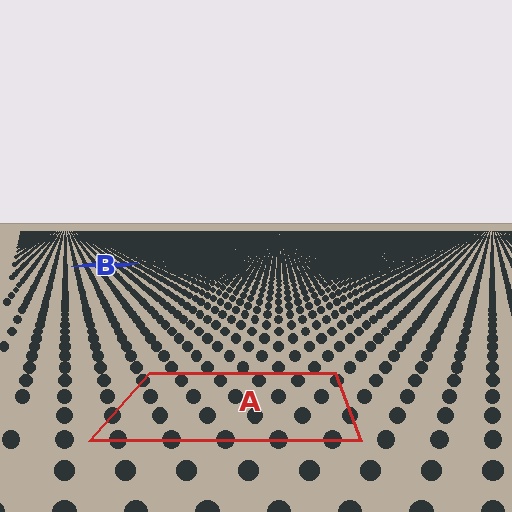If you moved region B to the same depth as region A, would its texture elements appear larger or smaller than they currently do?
They would appear larger. At a closer depth, the same texture elements are projected at a bigger on-screen size.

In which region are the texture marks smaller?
The texture marks are smaller in region B, because it is farther away.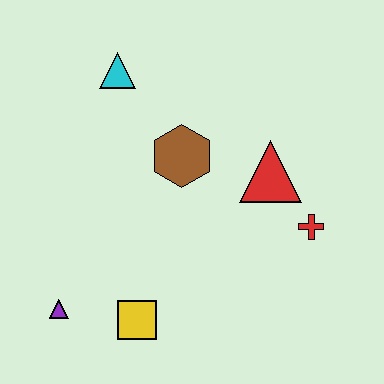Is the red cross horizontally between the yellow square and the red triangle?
No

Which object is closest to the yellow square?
The purple triangle is closest to the yellow square.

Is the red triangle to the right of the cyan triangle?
Yes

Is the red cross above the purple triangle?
Yes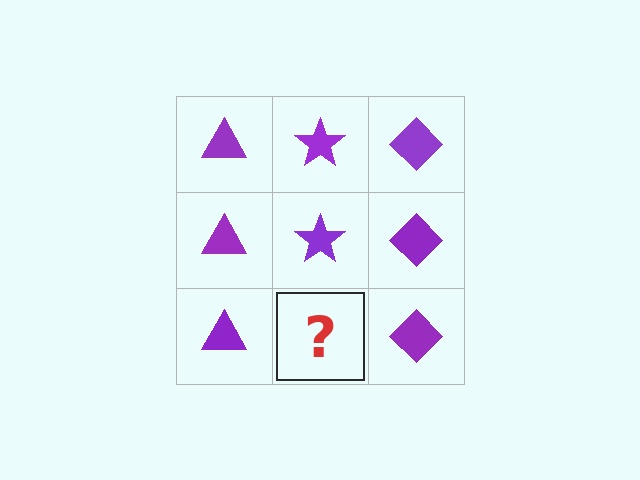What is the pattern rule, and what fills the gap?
The rule is that each column has a consistent shape. The gap should be filled with a purple star.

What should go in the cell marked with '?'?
The missing cell should contain a purple star.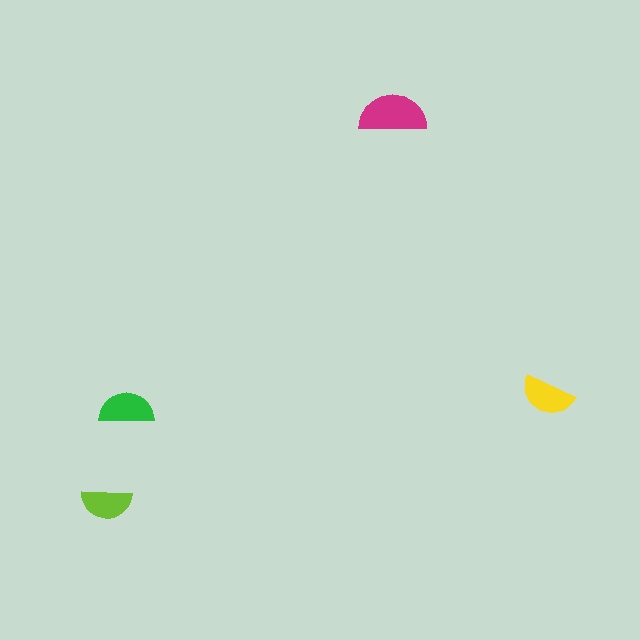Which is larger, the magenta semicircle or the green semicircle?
The magenta one.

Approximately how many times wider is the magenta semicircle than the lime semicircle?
About 1.5 times wider.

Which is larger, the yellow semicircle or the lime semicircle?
The yellow one.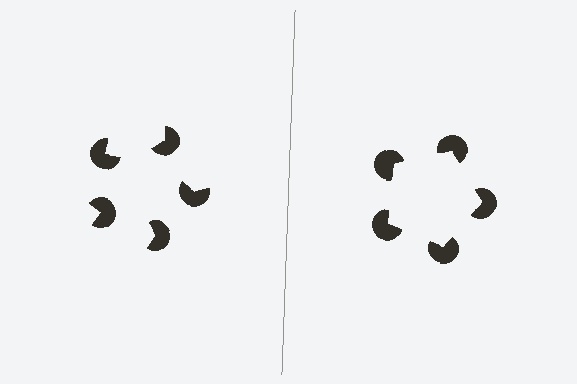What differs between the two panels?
The pac-man discs are positioned identically on both sides; only the wedge orientations differ. On the right they align to a pentagon; on the left they are misaligned.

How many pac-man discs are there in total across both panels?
10 — 5 on each side.